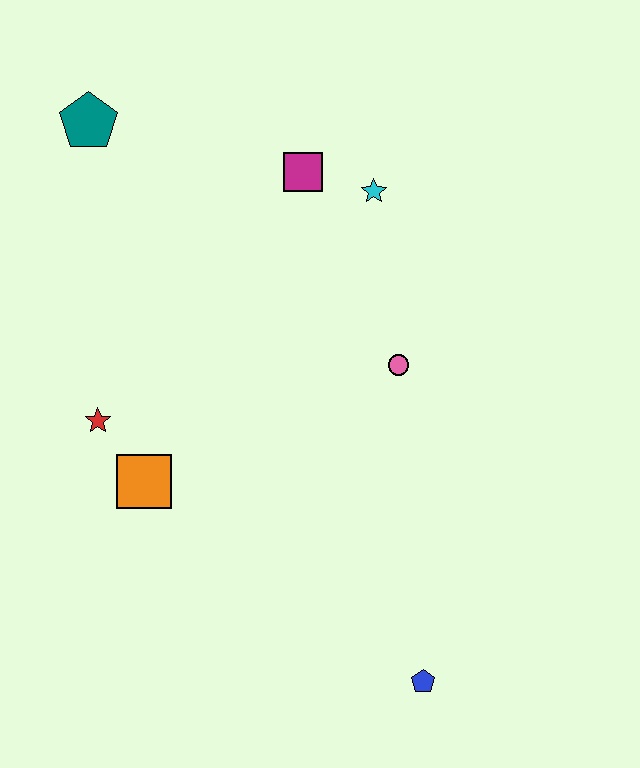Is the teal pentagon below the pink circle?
No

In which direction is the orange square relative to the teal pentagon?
The orange square is below the teal pentagon.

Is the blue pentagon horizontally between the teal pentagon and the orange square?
No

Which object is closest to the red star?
The orange square is closest to the red star.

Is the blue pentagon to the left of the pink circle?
No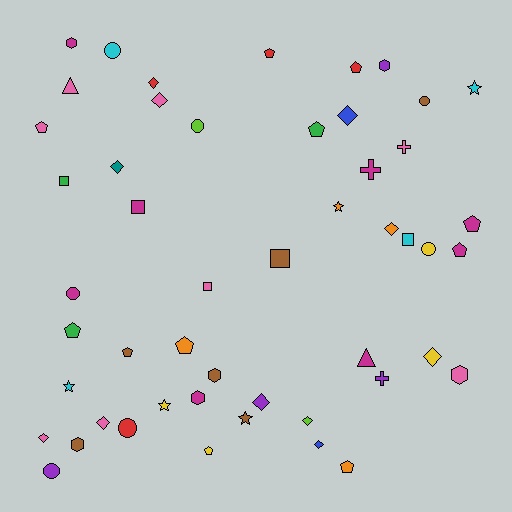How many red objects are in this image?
There are 4 red objects.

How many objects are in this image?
There are 50 objects.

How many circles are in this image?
There are 7 circles.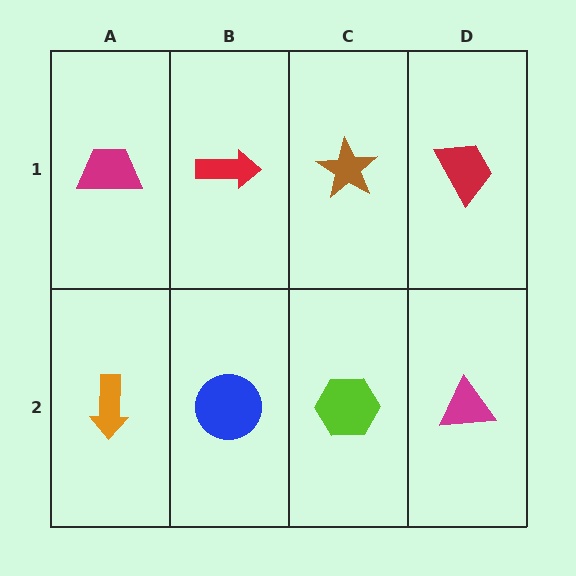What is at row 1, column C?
A brown star.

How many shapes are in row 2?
4 shapes.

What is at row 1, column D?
A red trapezoid.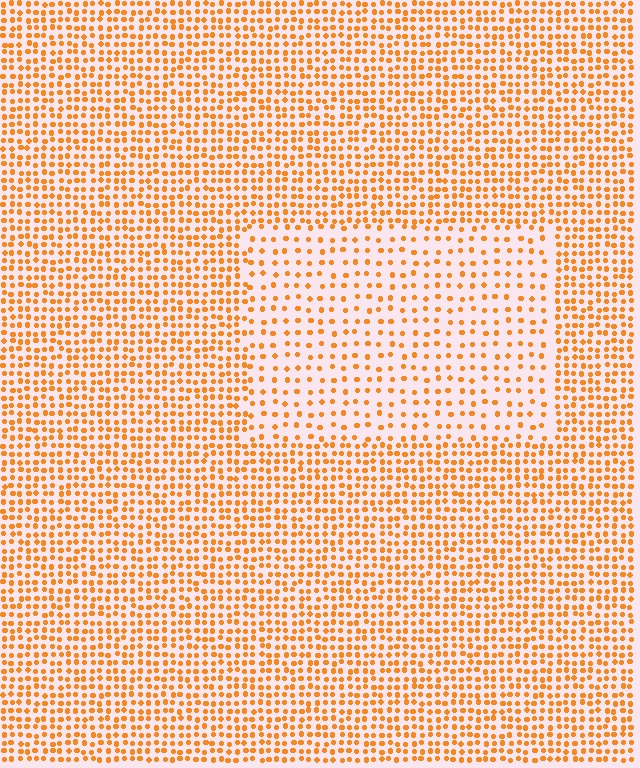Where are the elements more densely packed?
The elements are more densely packed outside the rectangle boundary.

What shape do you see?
I see a rectangle.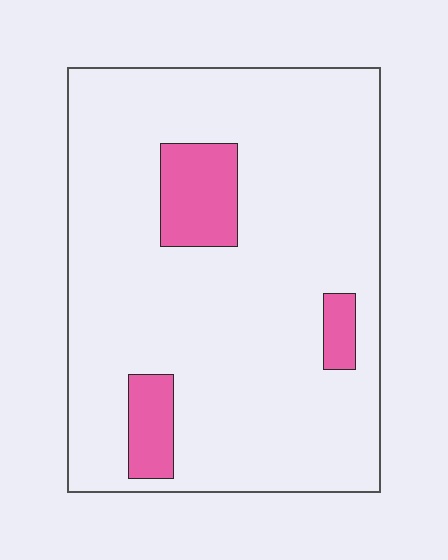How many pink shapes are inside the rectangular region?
3.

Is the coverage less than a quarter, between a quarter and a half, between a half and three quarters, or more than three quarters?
Less than a quarter.